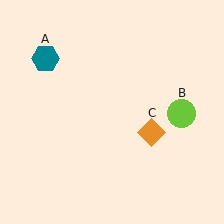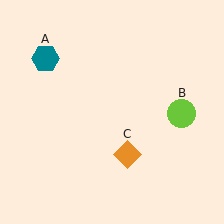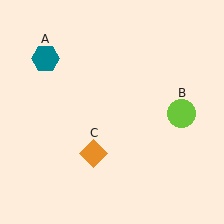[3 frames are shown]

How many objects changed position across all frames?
1 object changed position: orange diamond (object C).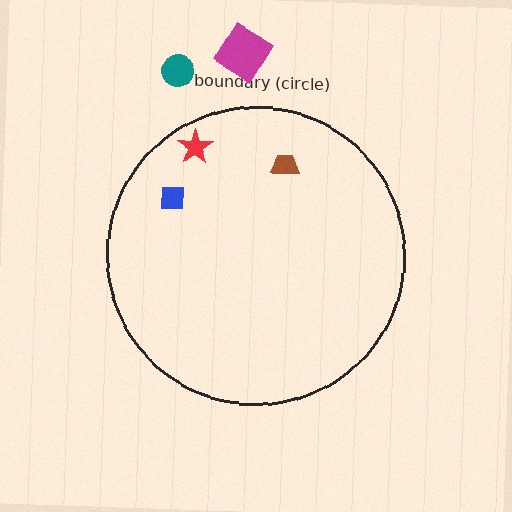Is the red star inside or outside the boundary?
Inside.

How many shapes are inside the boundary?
3 inside, 2 outside.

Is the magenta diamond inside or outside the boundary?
Outside.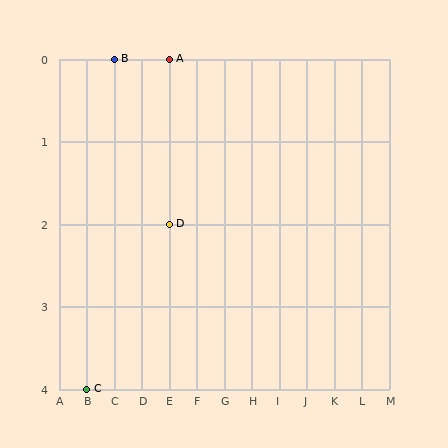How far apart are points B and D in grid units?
Points B and D are 2 columns and 2 rows apart (about 2.8 grid units diagonally).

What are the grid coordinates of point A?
Point A is at grid coordinates (E, 0).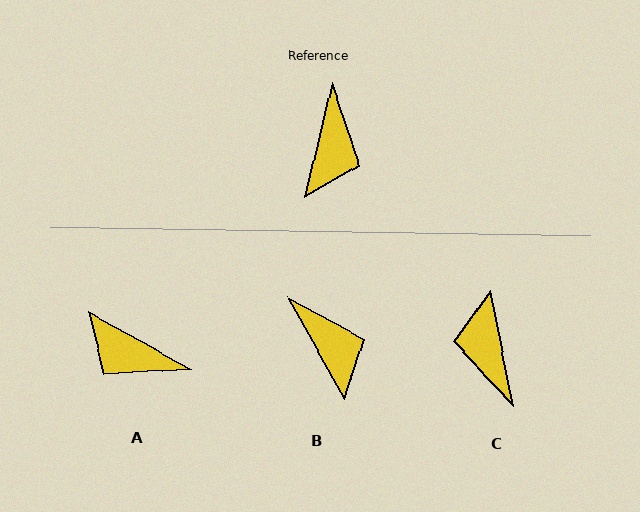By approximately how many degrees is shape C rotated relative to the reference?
Approximately 156 degrees clockwise.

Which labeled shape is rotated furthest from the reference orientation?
C, about 156 degrees away.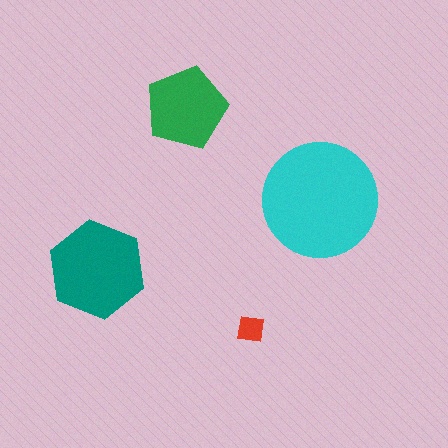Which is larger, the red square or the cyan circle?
The cyan circle.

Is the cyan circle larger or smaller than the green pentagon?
Larger.